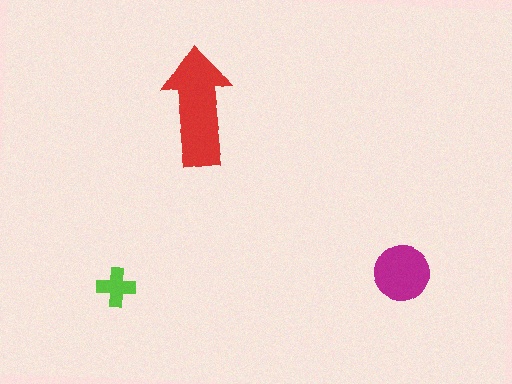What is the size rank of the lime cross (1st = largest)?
3rd.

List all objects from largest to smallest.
The red arrow, the magenta circle, the lime cross.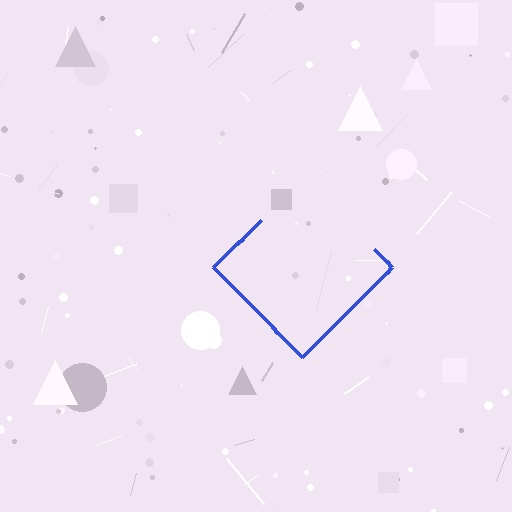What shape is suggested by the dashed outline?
The dashed outline suggests a diamond.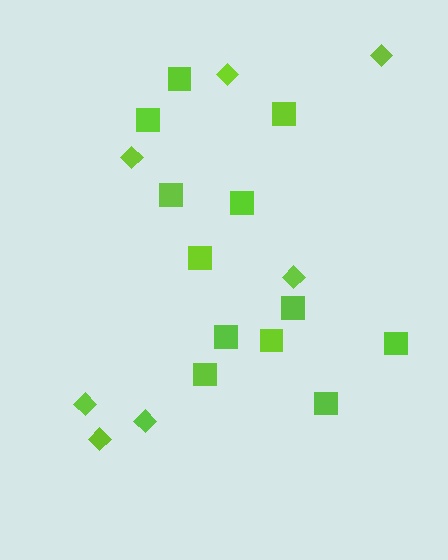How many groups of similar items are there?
There are 2 groups: one group of squares (12) and one group of diamonds (7).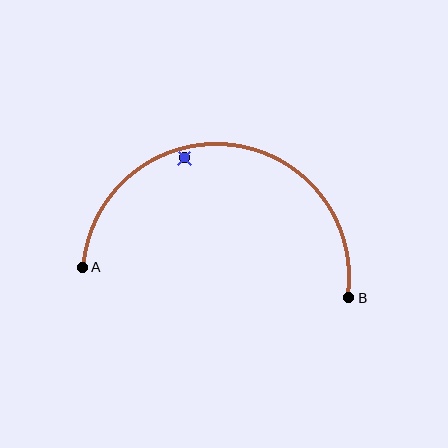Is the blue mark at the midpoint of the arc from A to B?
No — the blue mark does not lie on the arc at all. It sits slightly inside the curve.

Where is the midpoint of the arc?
The arc midpoint is the point on the curve farthest from the straight line joining A and B. It sits above that line.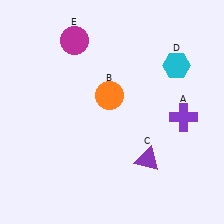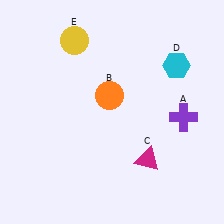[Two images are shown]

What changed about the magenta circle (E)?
In Image 1, E is magenta. In Image 2, it changed to yellow.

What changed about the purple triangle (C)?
In Image 1, C is purple. In Image 2, it changed to magenta.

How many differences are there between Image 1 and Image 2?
There are 2 differences between the two images.